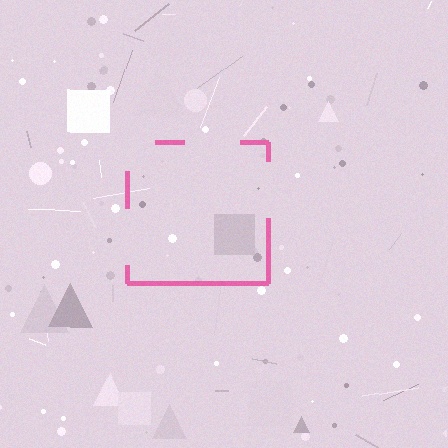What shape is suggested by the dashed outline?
The dashed outline suggests a square.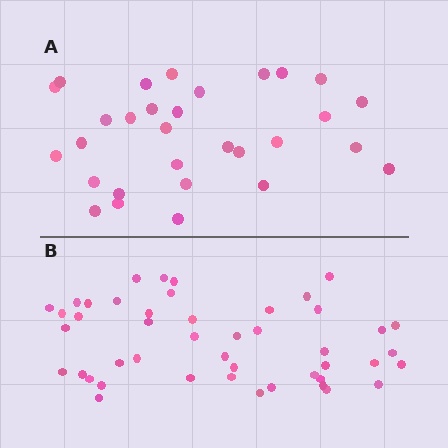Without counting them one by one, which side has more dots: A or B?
Region B (the bottom region) has more dots.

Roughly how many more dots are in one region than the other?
Region B has approximately 15 more dots than region A.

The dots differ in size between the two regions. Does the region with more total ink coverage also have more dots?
No. Region A has more total ink coverage because its dots are larger, but region B actually contains more individual dots. Total area can be misleading — the number of items is what matters here.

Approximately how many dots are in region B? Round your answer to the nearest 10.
About 50 dots. (The exact count is 46, which rounds to 50.)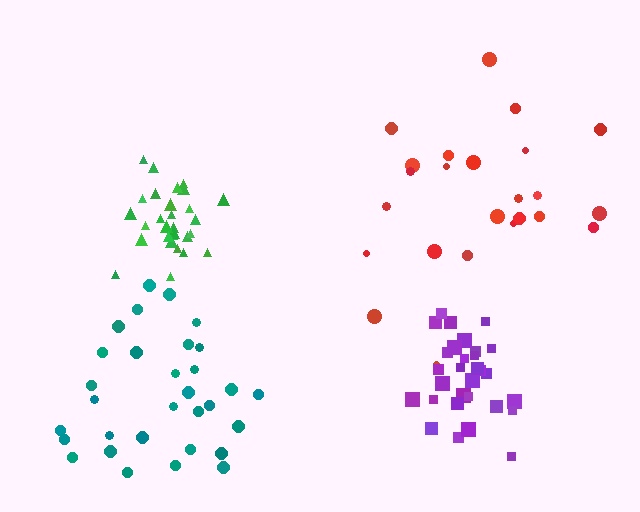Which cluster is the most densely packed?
Green.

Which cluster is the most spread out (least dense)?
Red.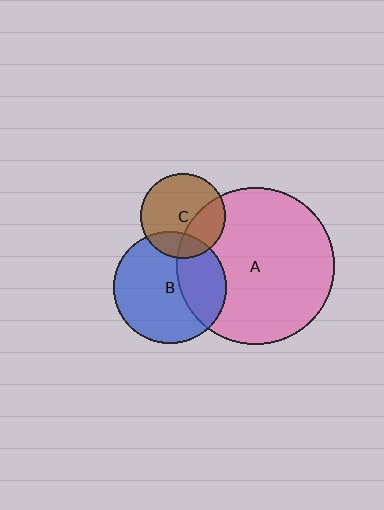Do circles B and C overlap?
Yes.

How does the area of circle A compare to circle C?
Approximately 3.4 times.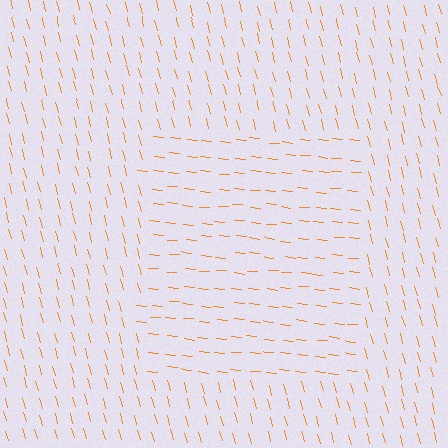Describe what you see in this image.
The image is filled with small orange line segments. A rectangle region in the image has lines oriented differently from the surrounding lines, creating a visible texture boundary.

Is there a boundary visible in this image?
Yes, there is a texture boundary formed by a change in line orientation.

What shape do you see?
I see a rectangle.